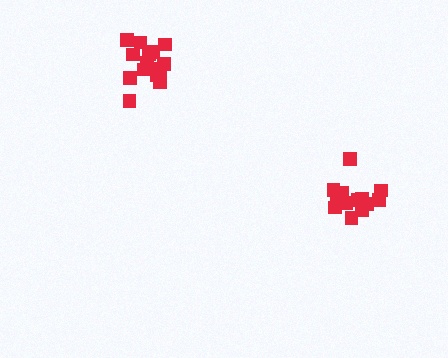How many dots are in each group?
Group 1: 16 dots, Group 2: 13 dots (29 total).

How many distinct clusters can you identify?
There are 2 distinct clusters.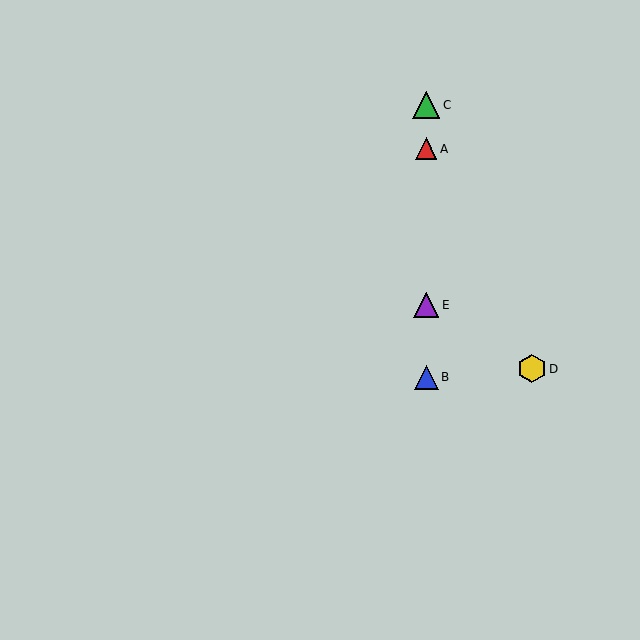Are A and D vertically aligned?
No, A is at x≈426 and D is at x≈532.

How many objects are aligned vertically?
4 objects (A, B, C, E) are aligned vertically.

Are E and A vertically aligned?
Yes, both are at x≈426.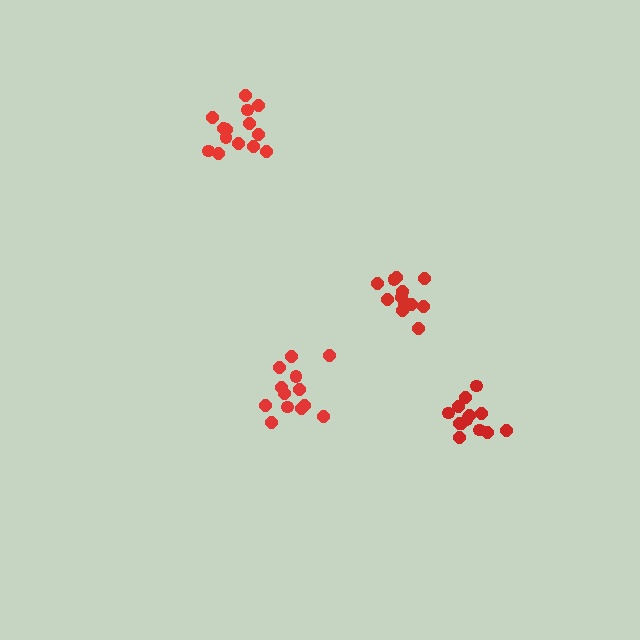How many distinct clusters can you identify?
There are 4 distinct clusters.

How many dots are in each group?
Group 1: 13 dots, Group 2: 13 dots, Group 3: 14 dots, Group 4: 13 dots (53 total).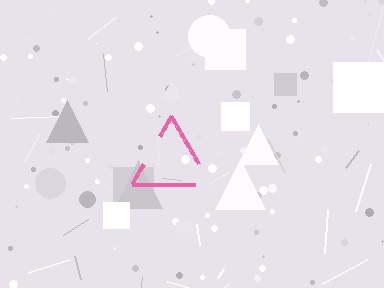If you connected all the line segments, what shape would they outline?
They would outline a triangle.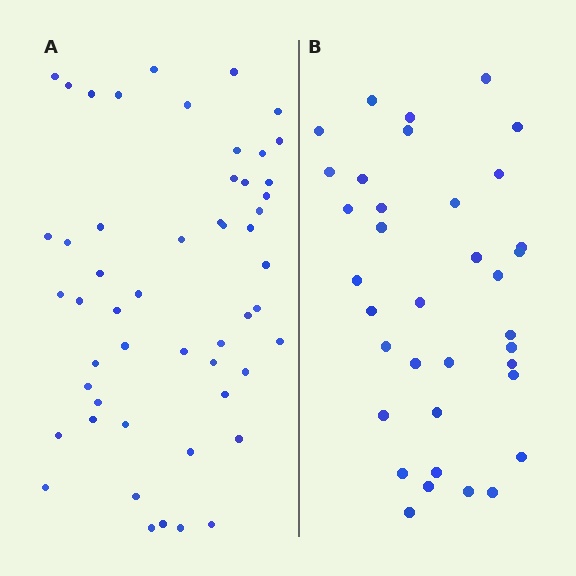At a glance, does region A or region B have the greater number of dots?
Region A (the left region) has more dots.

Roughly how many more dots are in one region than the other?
Region A has approximately 15 more dots than region B.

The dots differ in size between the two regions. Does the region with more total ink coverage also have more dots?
No. Region B has more total ink coverage because its dots are larger, but region A actually contains more individual dots. Total area can be misleading — the number of items is what matters here.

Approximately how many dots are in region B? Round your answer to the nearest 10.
About 40 dots. (The exact count is 36, which rounds to 40.)